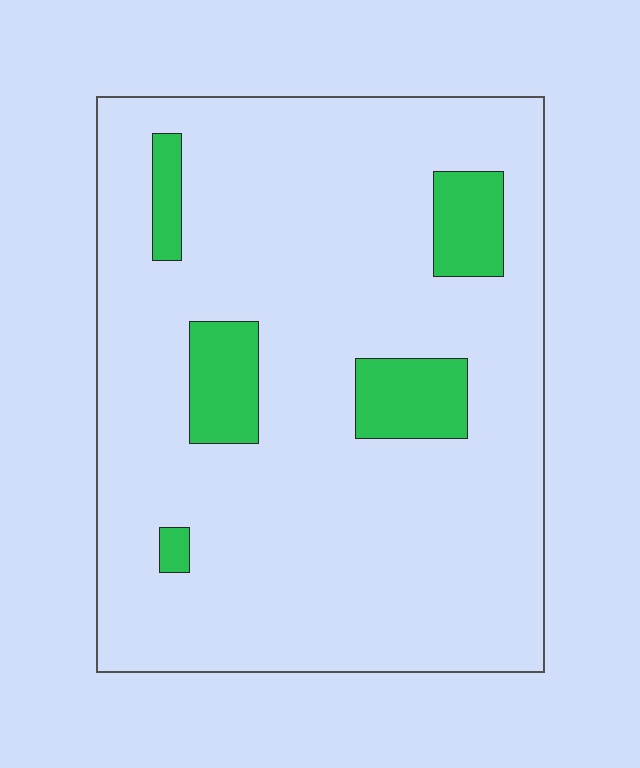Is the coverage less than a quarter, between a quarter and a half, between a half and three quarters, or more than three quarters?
Less than a quarter.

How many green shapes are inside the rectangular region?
5.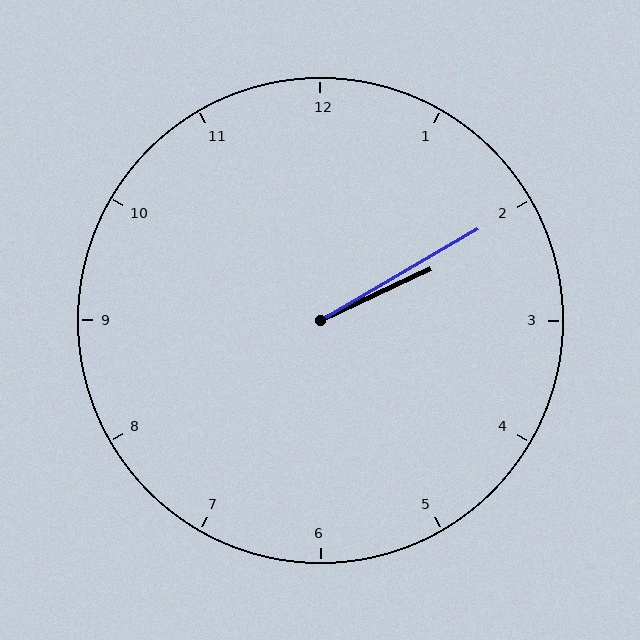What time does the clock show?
2:10.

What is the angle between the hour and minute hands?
Approximately 5 degrees.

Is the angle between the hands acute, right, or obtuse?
It is acute.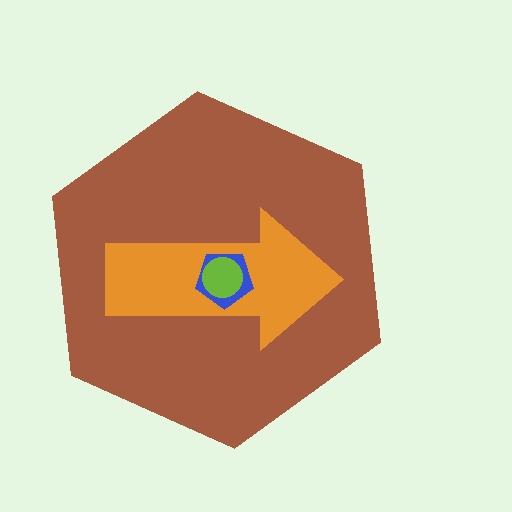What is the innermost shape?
The lime circle.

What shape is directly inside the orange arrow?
The blue pentagon.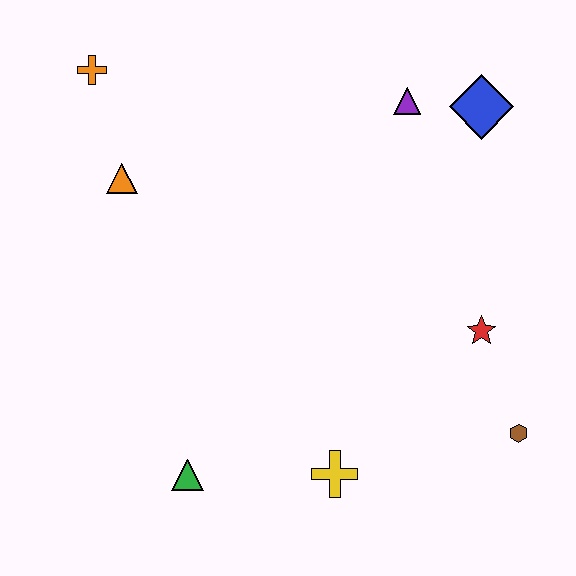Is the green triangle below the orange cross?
Yes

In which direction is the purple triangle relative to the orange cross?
The purple triangle is to the right of the orange cross.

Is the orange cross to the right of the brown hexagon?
No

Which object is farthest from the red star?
The orange cross is farthest from the red star.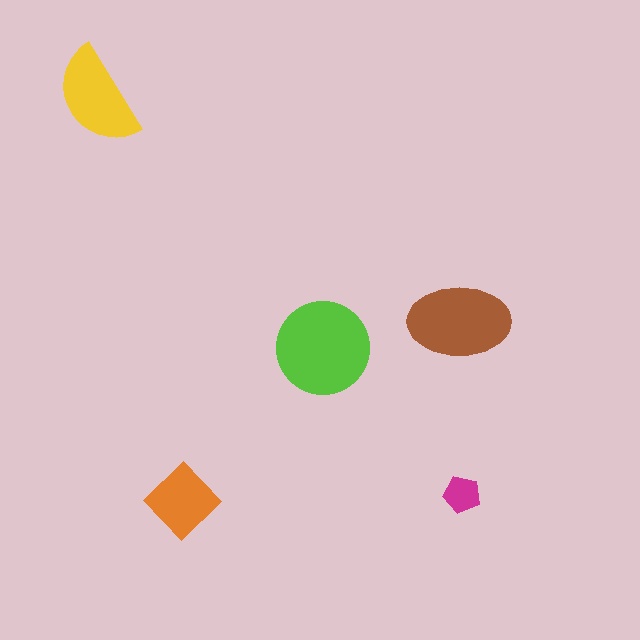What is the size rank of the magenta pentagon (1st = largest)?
5th.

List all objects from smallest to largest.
The magenta pentagon, the orange diamond, the yellow semicircle, the brown ellipse, the lime circle.